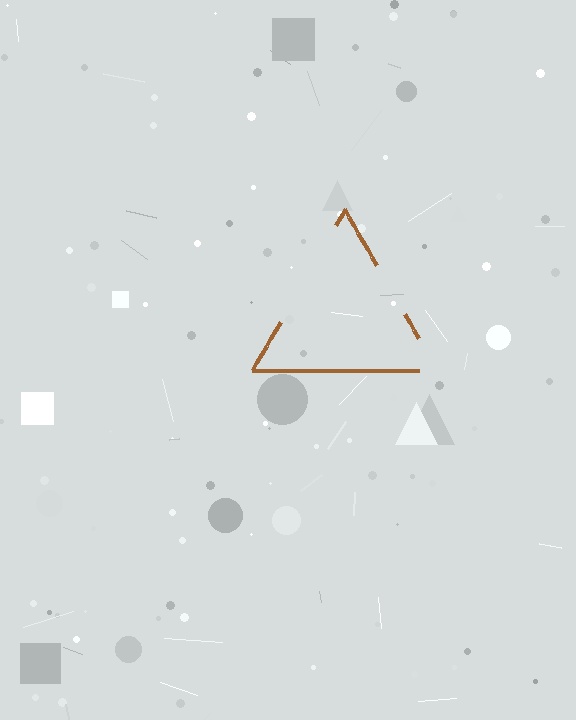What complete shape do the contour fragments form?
The contour fragments form a triangle.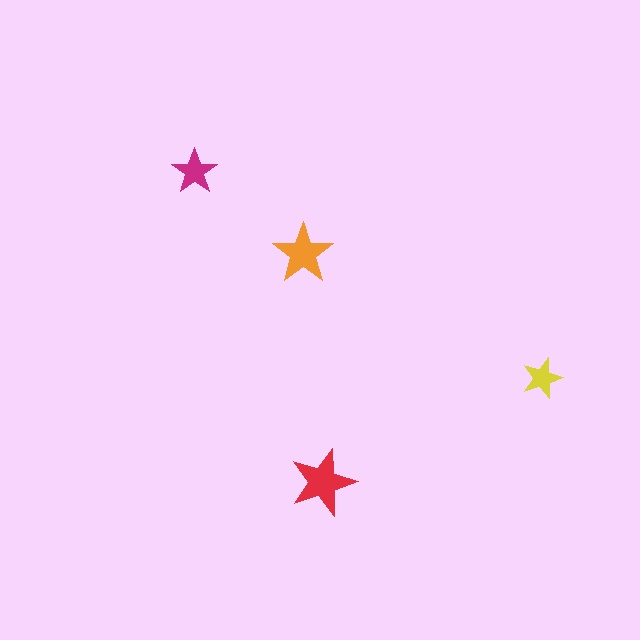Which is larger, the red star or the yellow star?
The red one.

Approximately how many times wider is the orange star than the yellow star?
About 1.5 times wider.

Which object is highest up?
The magenta star is topmost.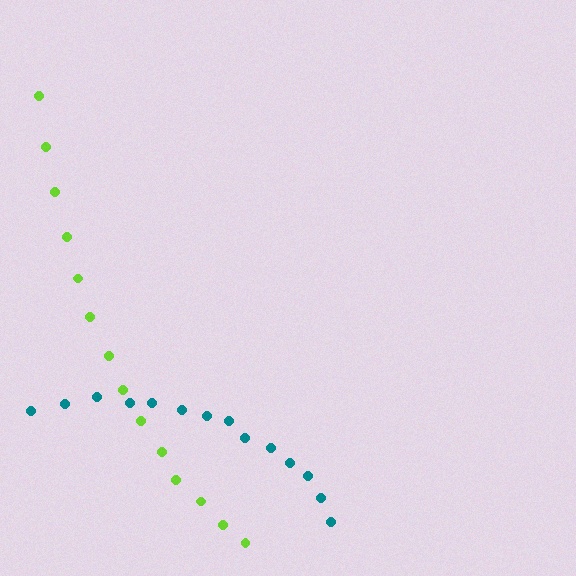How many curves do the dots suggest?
There are 2 distinct paths.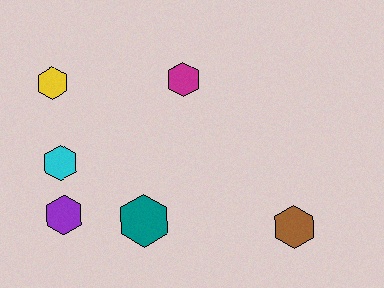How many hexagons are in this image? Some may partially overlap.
There are 6 hexagons.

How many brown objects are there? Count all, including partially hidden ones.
There is 1 brown object.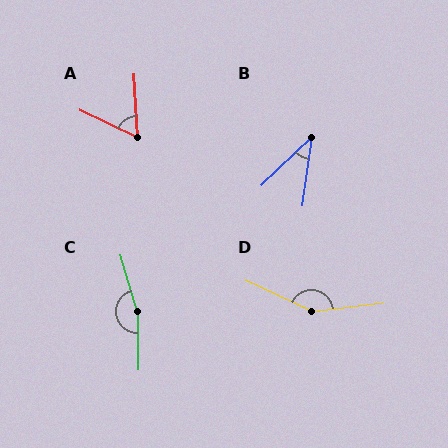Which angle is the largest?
C, at approximately 164 degrees.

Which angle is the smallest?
B, at approximately 38 degrees.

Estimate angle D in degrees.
Approximately 148 degrees.